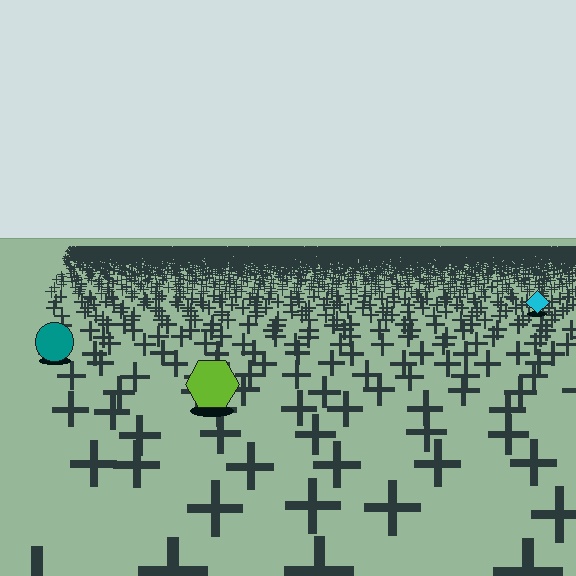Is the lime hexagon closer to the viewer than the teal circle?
Yes. The lime hexagon is closer — you can tell from the texture gradient: the ground texture is coarser near it.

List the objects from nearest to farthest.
From nearest to farthest: the lime hexagon, the teal circle, the cyan diamond.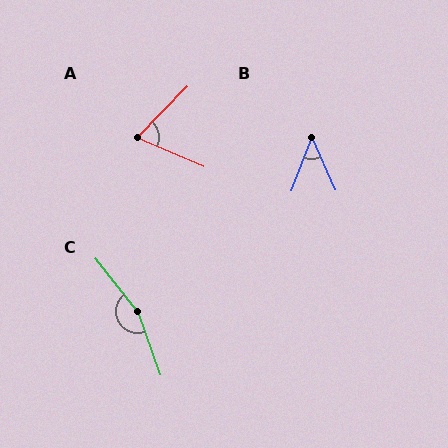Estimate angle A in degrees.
Approximately 68 degrees.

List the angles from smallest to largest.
B (45°), A (68°), C (161°).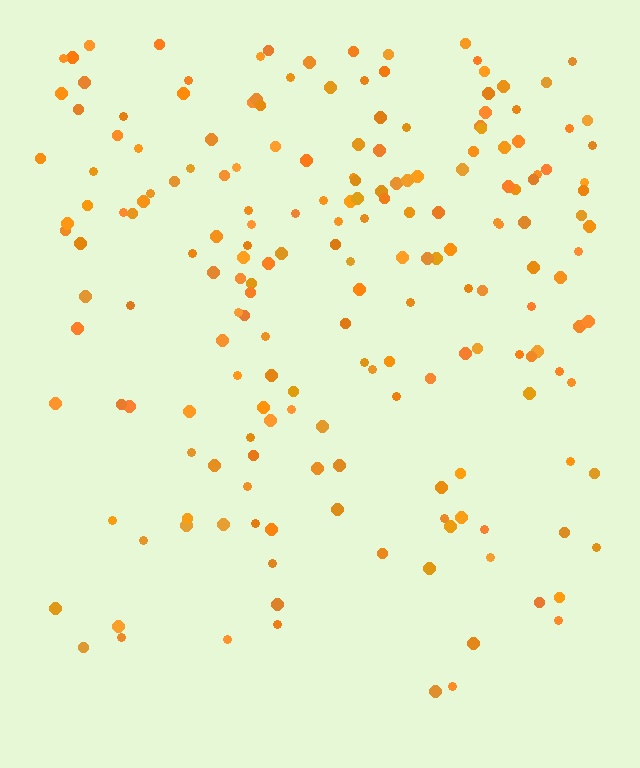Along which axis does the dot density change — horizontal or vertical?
Vertical.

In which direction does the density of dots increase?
From bottom to top, with the top side densest.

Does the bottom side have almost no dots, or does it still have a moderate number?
Still a moderate number, just noticeably fewer than the top.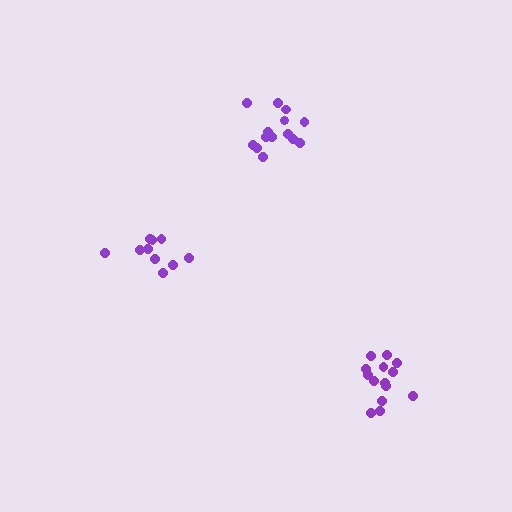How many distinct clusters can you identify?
There are 3 distinct clusters.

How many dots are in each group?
Group 1: 14 dots, Group 2: 14 dots, Group 3: 10 dots (38 total).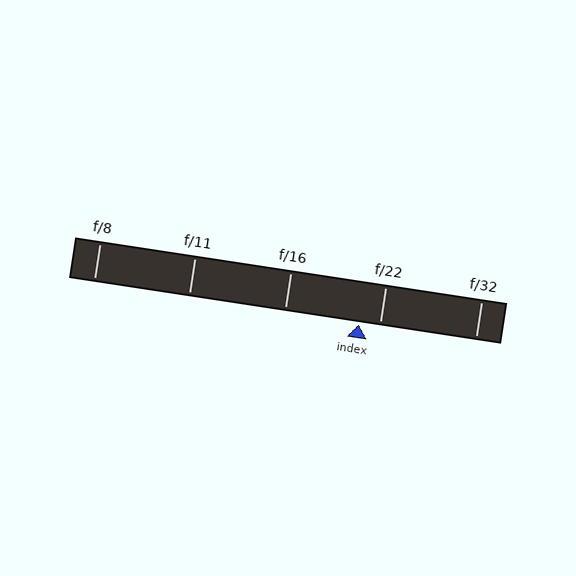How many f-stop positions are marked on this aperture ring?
There are 5 f-stop positions marked.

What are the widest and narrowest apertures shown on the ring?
The widest aperture shown is f/8 and the narrowest is f/32.